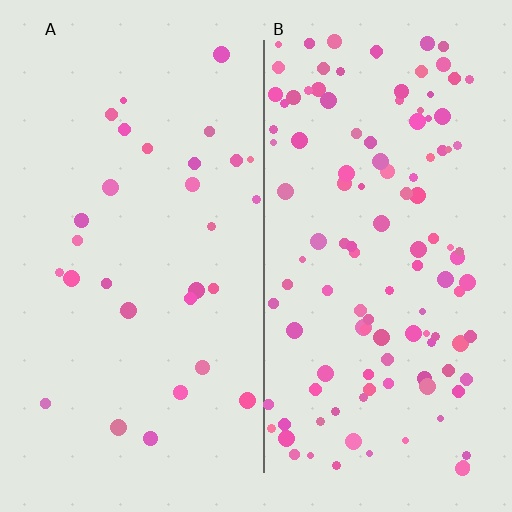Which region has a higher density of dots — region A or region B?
B (the right).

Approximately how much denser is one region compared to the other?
Approximately 4.1× — region B over region A.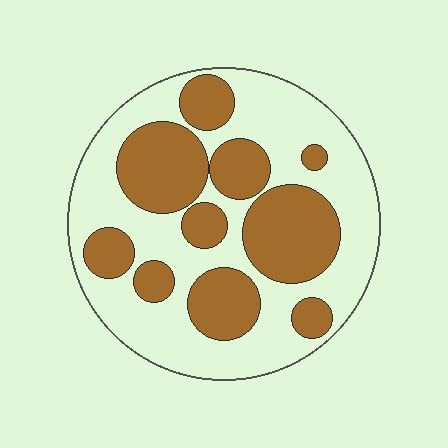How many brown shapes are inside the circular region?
10.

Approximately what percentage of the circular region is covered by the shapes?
Approximately 40%.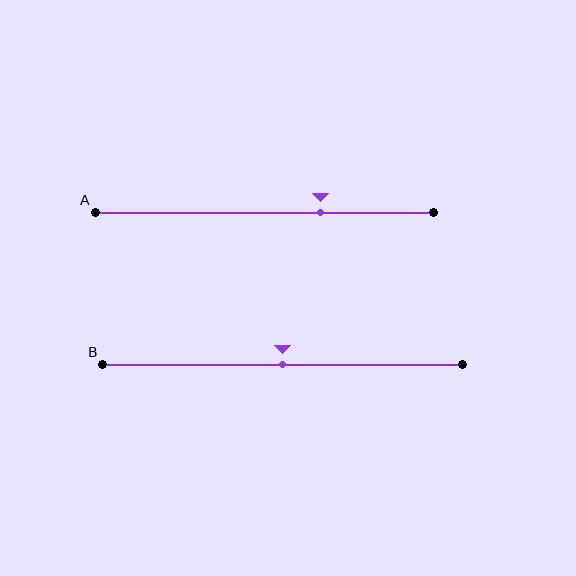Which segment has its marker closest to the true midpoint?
Segment B has its marker closest to the true midpoint.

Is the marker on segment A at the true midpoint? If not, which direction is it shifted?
No, the marker on segment A is shifted to the right by about 17% of the segment length.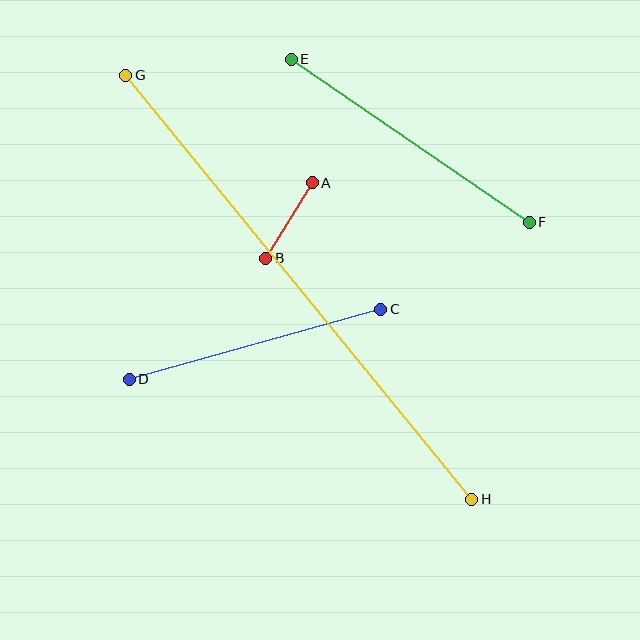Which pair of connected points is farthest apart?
Points G and H are farthest apart.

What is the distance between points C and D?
The distance is approximately 261 pixels.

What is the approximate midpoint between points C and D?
The midpoint is at approximately (255, 344) pixels.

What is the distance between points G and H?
The distance is approximately 547 pixels.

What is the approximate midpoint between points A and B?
The midpoint is at approximately (289, 221) pixels.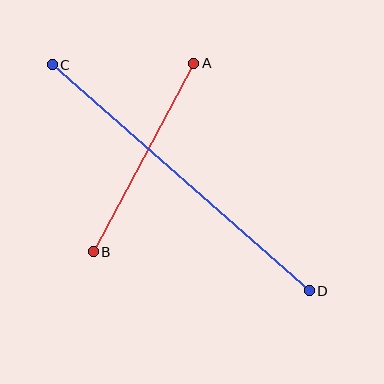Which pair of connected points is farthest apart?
Points C and D are farthest apart.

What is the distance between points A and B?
The distance is approximately 213 pixels.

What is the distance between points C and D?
The distance is approximately 343 pixels.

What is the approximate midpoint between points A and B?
The midpoint is at approximately (144, 158) pixels.